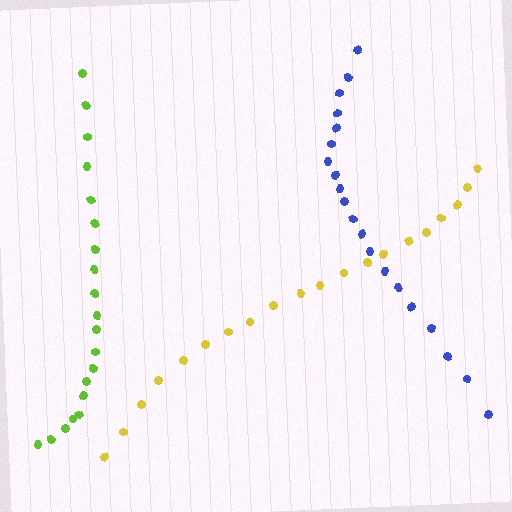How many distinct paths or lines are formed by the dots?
There are 3 distinct paths.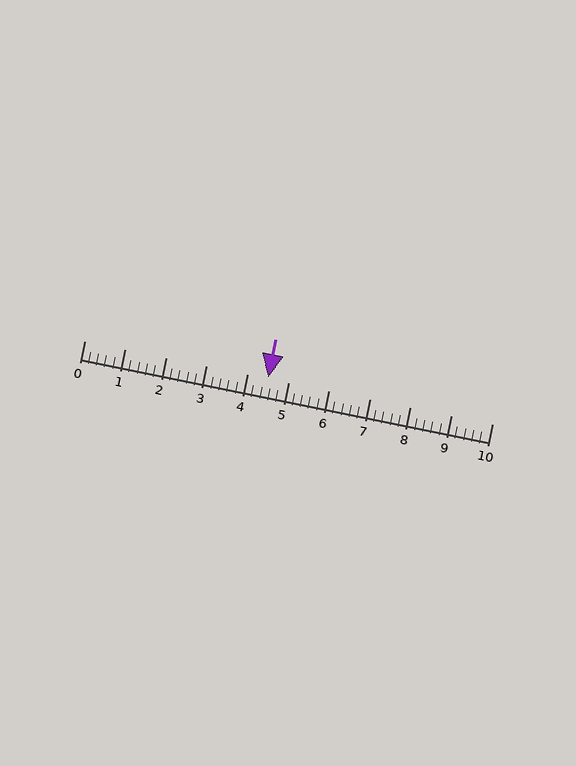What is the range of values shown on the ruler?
The ruler shows values from 0 to 10.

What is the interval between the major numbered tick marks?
The major tick marks are spaced 1 units apart.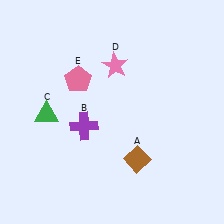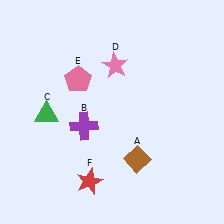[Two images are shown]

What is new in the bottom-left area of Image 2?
A red star (F) was added in the bottom-left area of Image 2.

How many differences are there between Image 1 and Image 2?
There is 1 difference between the two images.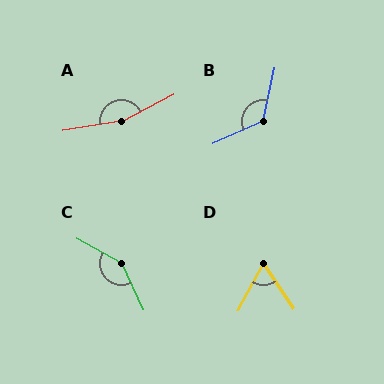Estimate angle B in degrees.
Approximately 127 degrees.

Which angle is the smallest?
D, at approximately 62 degrees.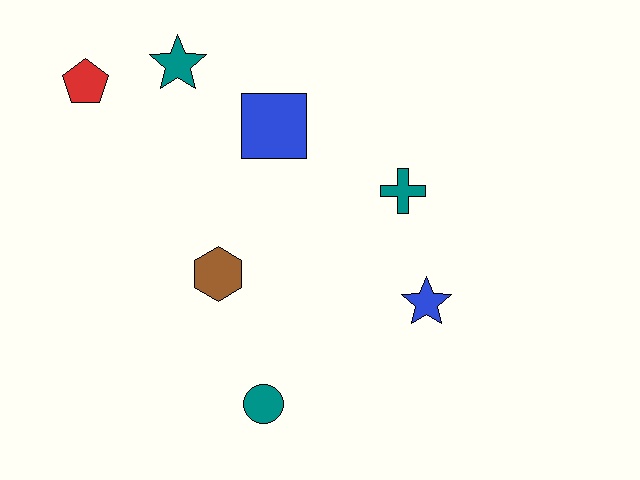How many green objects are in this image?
There are no green objects.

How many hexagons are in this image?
There is 1 hexagon.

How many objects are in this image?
There are 7 objects.